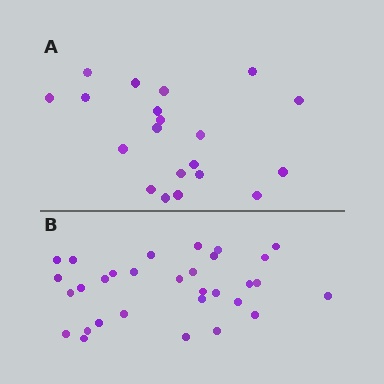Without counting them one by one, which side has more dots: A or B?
Region B (the bottom region) has more dots.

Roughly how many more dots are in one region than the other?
Region B has roughly 12 or so more dots than region A.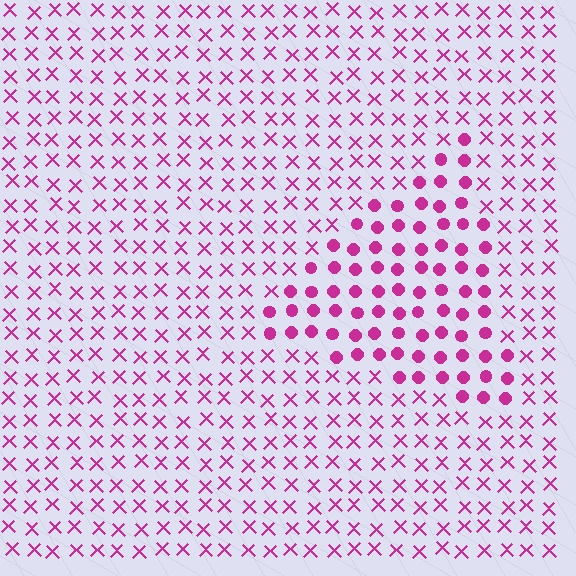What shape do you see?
I see a triangle.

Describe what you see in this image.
The image is filled with small magenta elements arranged in a uniform grid. A triangle-shaped region contains circles, while the surrounding area contains X marks. The boundary is defined purely by the change in element shape.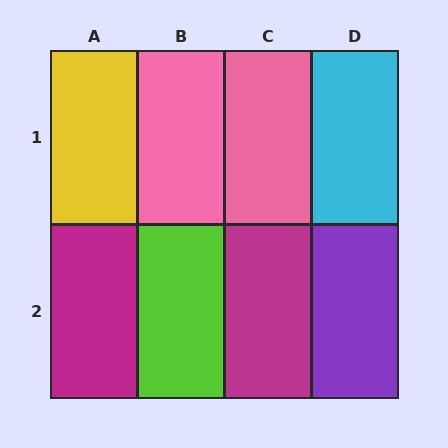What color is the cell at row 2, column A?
Magenta.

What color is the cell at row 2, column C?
Magenta.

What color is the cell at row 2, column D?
Purple.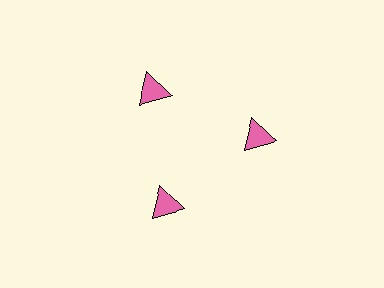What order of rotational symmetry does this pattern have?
This pattern has 3-fold rotational symmetry.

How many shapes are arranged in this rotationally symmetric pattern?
There are 3 shapes, arranged in 3 groups of 1.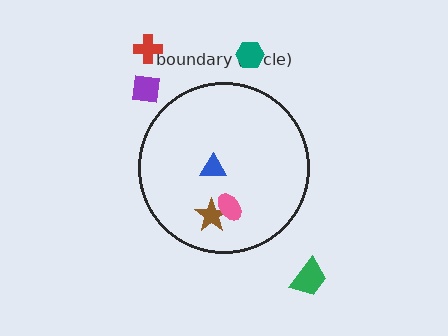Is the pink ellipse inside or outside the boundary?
Inside.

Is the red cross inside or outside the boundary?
Outside.